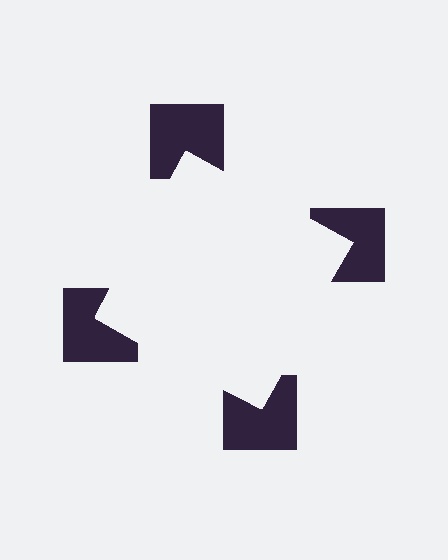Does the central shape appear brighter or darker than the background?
It typically appears slightly brighter than the background, even though no actual brightness change is drawn.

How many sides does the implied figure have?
4 sides.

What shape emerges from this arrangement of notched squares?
An illusory square — its edges are inferred from the aligned wedge cuts in the notched squares, not physically drawn.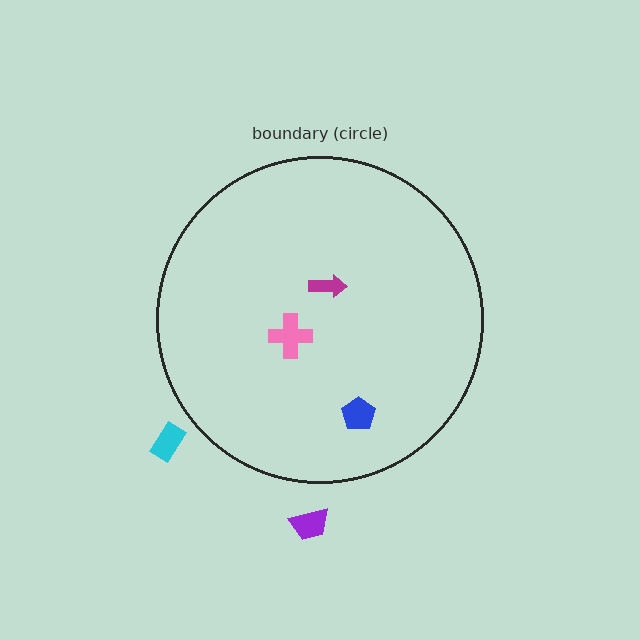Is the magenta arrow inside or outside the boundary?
Inside.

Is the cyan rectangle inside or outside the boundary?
Outside.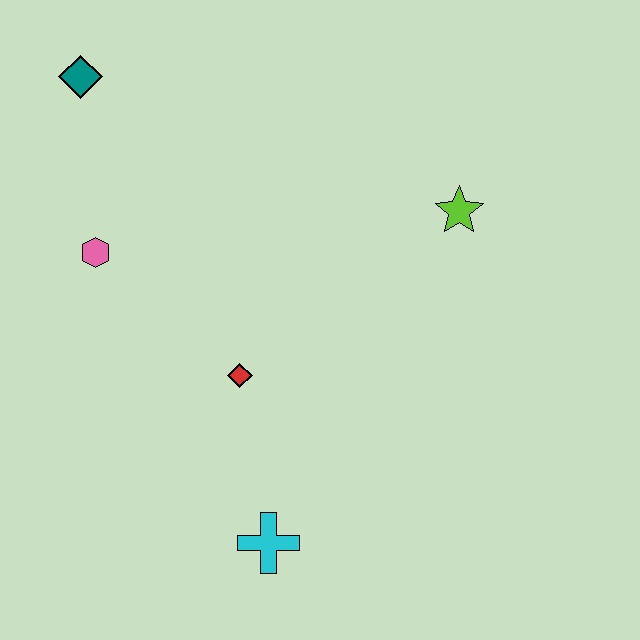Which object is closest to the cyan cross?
The red diamond is closest to the cyan cross.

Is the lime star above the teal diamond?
No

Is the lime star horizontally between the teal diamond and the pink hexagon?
No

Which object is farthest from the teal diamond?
The cyan cross is farthest from the teal diamond.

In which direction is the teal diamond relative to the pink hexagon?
The teal diamond is above the pink hexagon.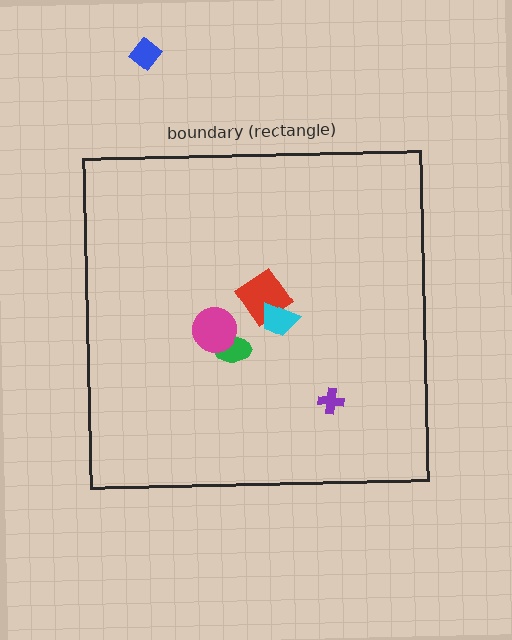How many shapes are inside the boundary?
5 inside, 1 outside.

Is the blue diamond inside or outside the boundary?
Outside.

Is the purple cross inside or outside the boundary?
Inside.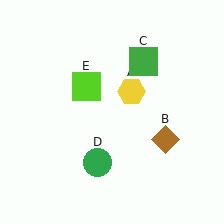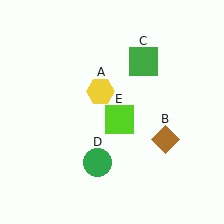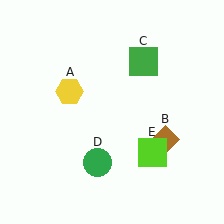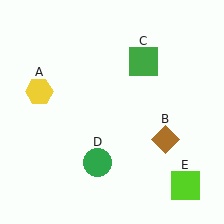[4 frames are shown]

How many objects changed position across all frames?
2 objects changed position: yellow hexagon (object A), lime square (object E).